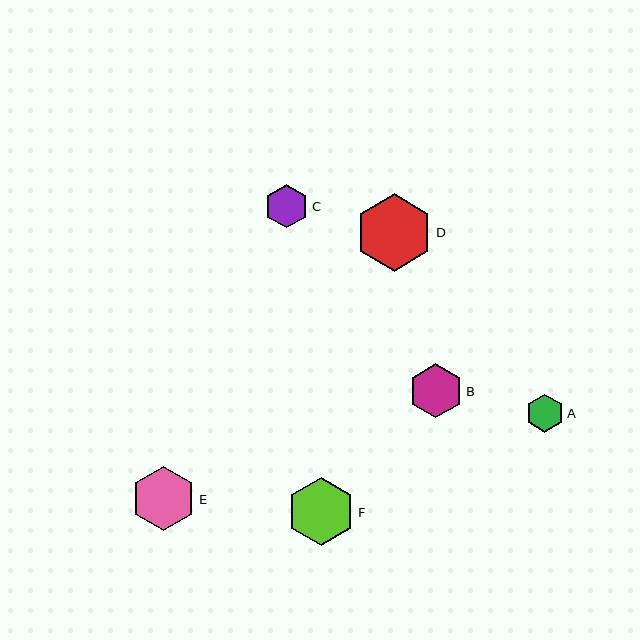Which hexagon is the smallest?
Hexagon A is the smallest with a size of approximately 38 pixels.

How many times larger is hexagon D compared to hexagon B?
Hexagon D is approximately 1.4 times the size of hexagon B.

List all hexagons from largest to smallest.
From largest to smallest: D, F, E, B, C, A.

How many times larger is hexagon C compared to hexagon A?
Hexagon C is approximately 1.2 times the size of hexagon A.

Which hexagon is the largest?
Hexagon D is the largest with a size of approximately 77 pixels.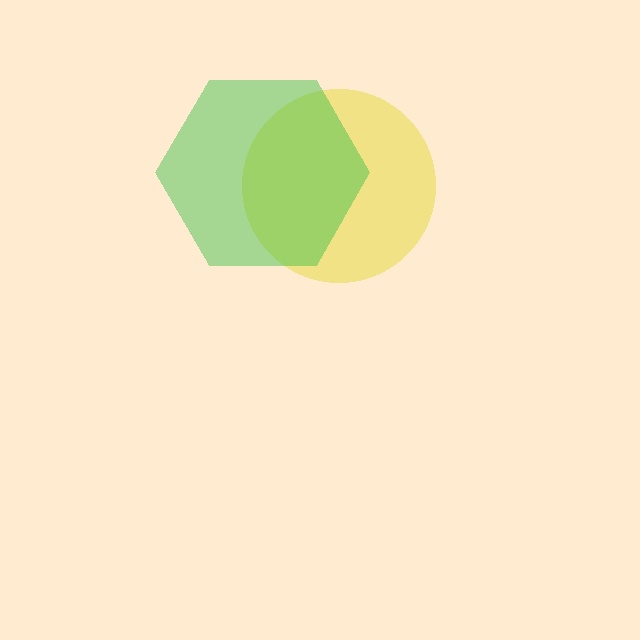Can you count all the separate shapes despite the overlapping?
Yes, there are 2 separate shapes.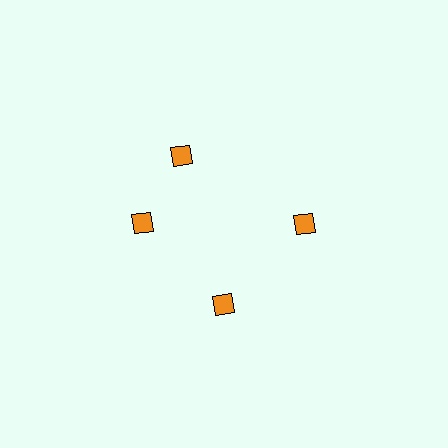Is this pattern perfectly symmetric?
No. The 4 orange diamonds are arranged in a ring, but one element near the 12 o'clock position is rotated out of alignment along the ring, breaking the 4-fold rotational symmetry.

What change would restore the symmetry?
The symmetry would be restored by rotating it back into even spacing with its neighbors so that all 4 diamonds sit at equal angles and equal distance from the center.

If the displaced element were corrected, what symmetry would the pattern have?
It would have 4-fold rotational symmetry — the pattern would map onto itself every 90 degrees.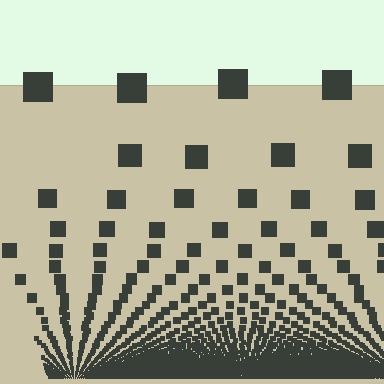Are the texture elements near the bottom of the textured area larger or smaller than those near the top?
Smaller. The gradient is inverted — elements near the bottom are smaller and denser.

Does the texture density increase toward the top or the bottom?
Density increases toward the bottom.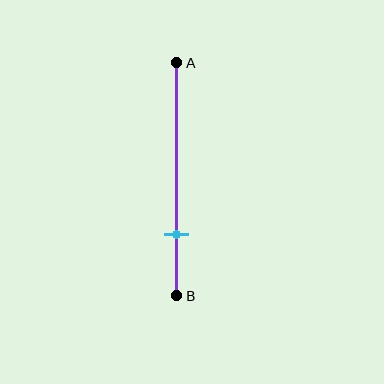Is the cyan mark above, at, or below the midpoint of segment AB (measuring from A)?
The cyan mark is below the midpoint of segment AB.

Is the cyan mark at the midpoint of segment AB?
No, the mark is at about 75% from A, not at the 50% midpoint.